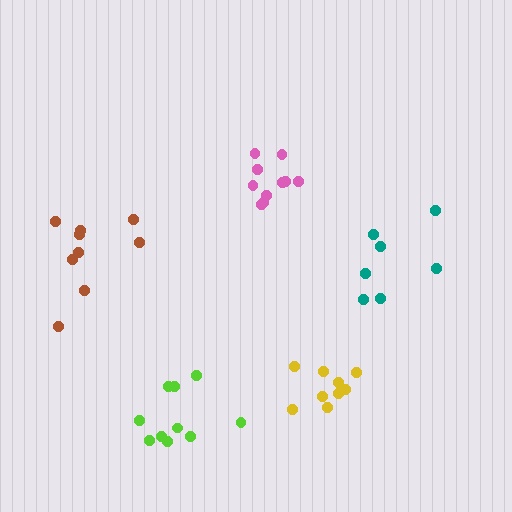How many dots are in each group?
Group 1: 7 dots, Group 2: 9 dots, Group 3: 9 dots, Group 4: 10 dots, Group 5: 10 dots (45 total).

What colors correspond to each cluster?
The clusters are colored: teal, brown, yellow, pink, lime.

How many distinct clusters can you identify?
There are 5 distinct clusters.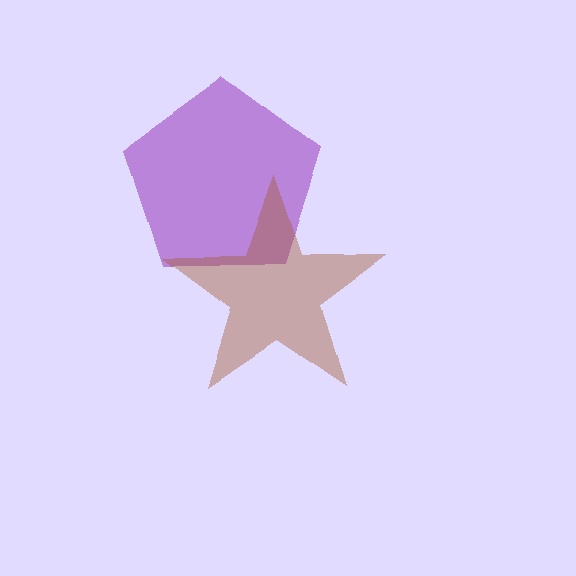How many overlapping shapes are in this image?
There are 2 overlapping shapes in the image.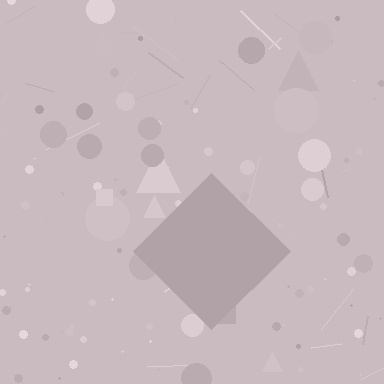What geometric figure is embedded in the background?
A diamond is embedded in the background.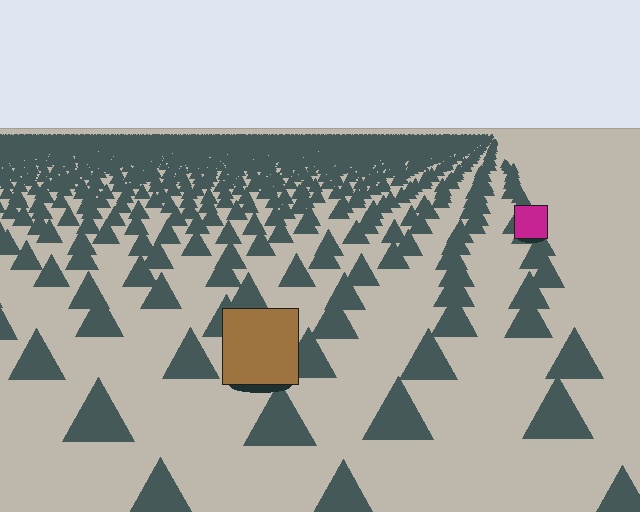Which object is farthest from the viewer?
The magenta square is farthest from the viewer. It appears smaller and the ground texture around it is denser.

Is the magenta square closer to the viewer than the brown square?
No. The brown square is closer — you can tell from the texture gradient: the ground texture is coarser near it.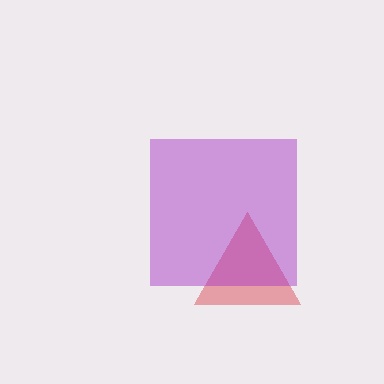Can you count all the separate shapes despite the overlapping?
Yes, there are 2 separate shapes.